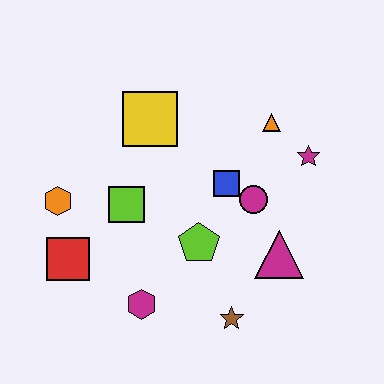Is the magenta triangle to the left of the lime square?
No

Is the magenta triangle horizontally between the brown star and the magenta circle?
No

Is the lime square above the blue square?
No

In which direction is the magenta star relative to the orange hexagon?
The magenta star is to the right of the orange hexagon.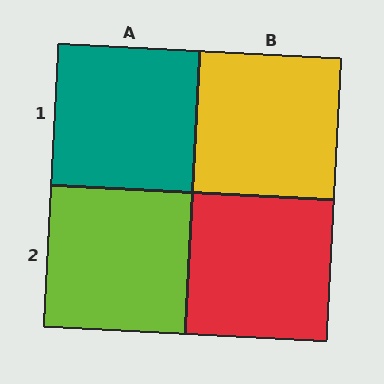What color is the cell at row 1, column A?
Teal.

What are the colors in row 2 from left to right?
Lime, red.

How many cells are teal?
1 cell is teal.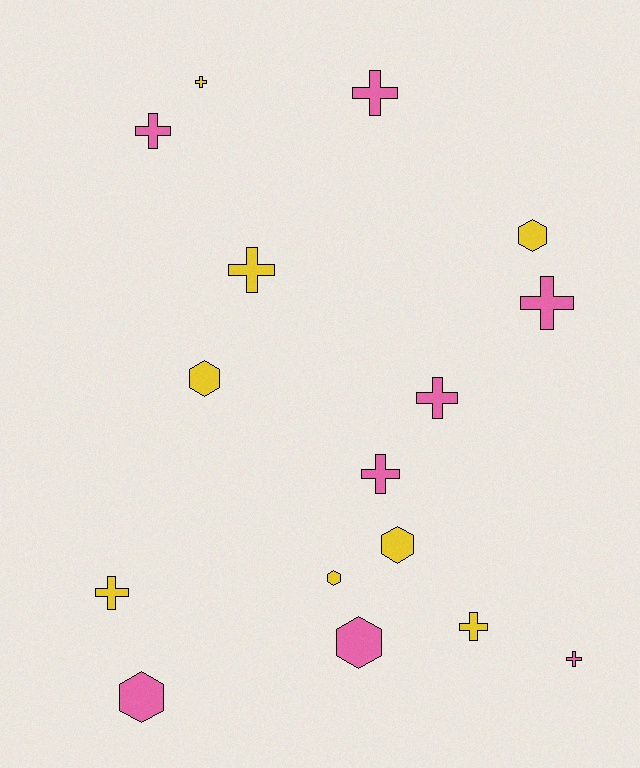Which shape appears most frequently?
Cross, with 10 objects.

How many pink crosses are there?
There are 6 pink crosses.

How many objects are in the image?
There are 16 objects.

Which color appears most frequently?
Pink, with 8 objects.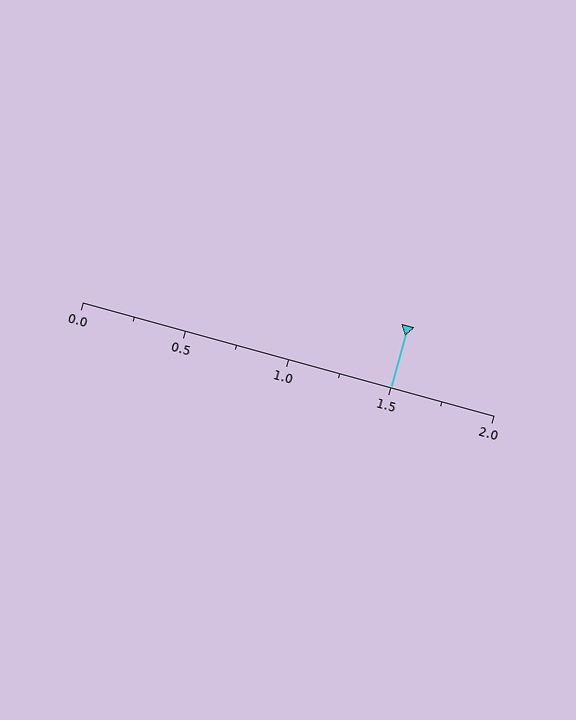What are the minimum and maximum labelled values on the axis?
The axis runs from 0.0 to 2.0.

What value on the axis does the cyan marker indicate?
The marker indicates approximately 1.5.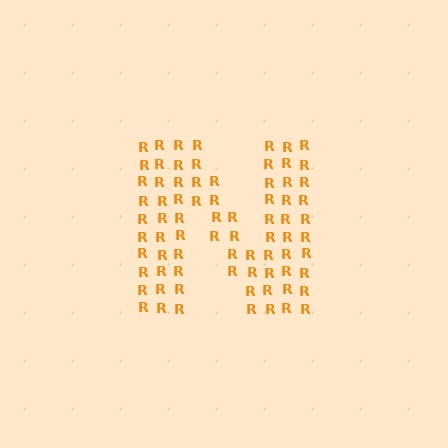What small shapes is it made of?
It is made of small letter R's.